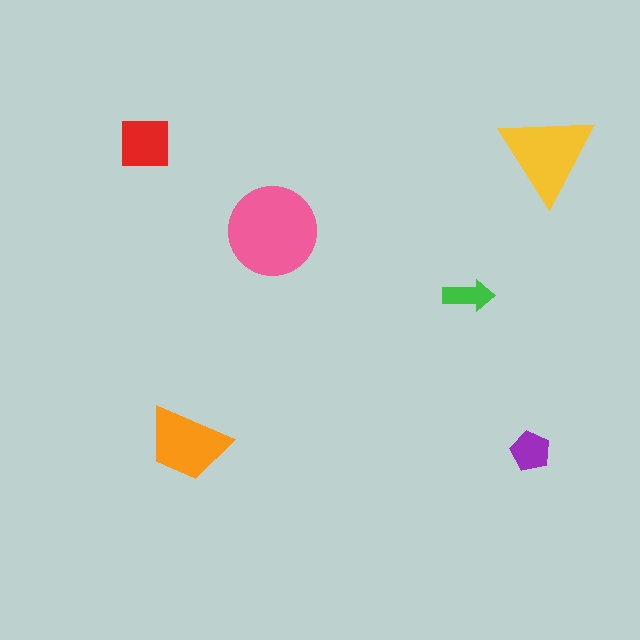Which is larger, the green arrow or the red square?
The red square.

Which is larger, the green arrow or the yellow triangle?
The yellow triangle.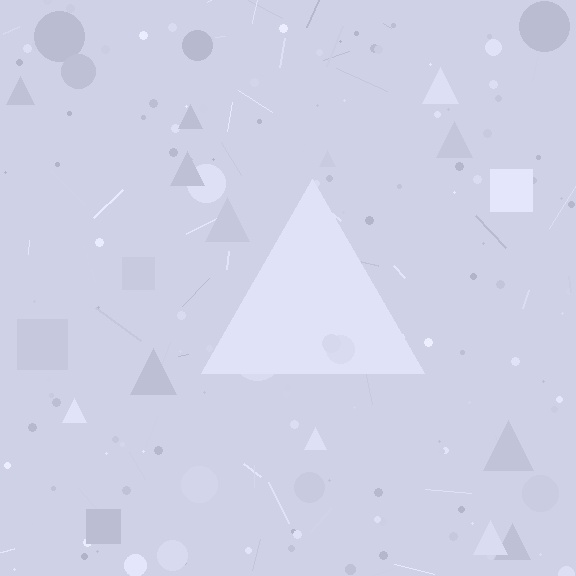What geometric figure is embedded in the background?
A triangle is embedded in the background.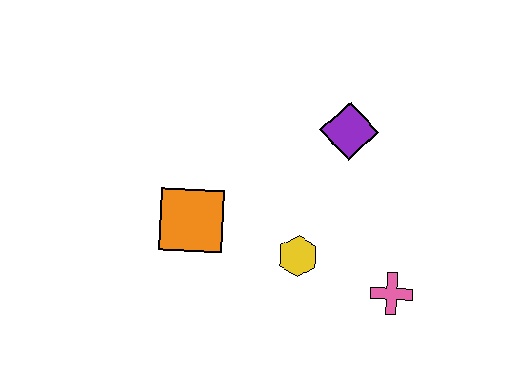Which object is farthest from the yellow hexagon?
The purple diamond is farthest from the yellow hexagon.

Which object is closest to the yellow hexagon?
The pink cross is closest to the yellow hexagon.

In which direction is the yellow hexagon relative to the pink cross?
The yellow hexagon is to the left of the pink cross.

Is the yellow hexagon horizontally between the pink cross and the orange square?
Yes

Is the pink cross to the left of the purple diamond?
No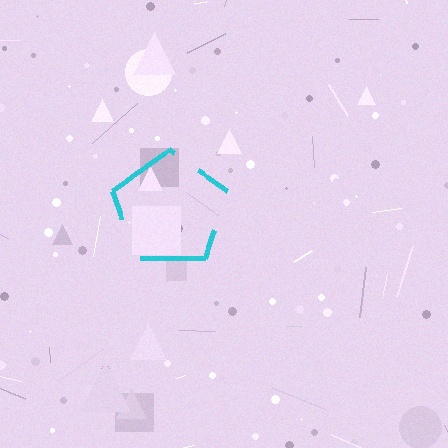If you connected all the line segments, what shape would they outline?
They would outline a pentagon.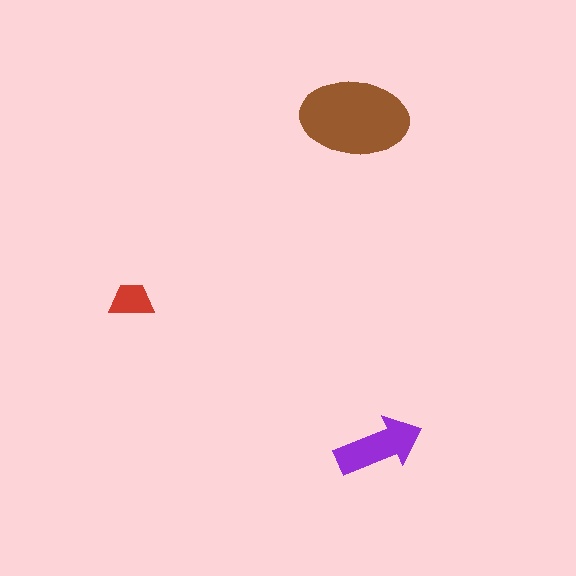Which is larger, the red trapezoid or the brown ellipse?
The brown ellipse.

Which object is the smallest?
The red trapezoid.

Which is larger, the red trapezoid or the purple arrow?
The purple arrow.